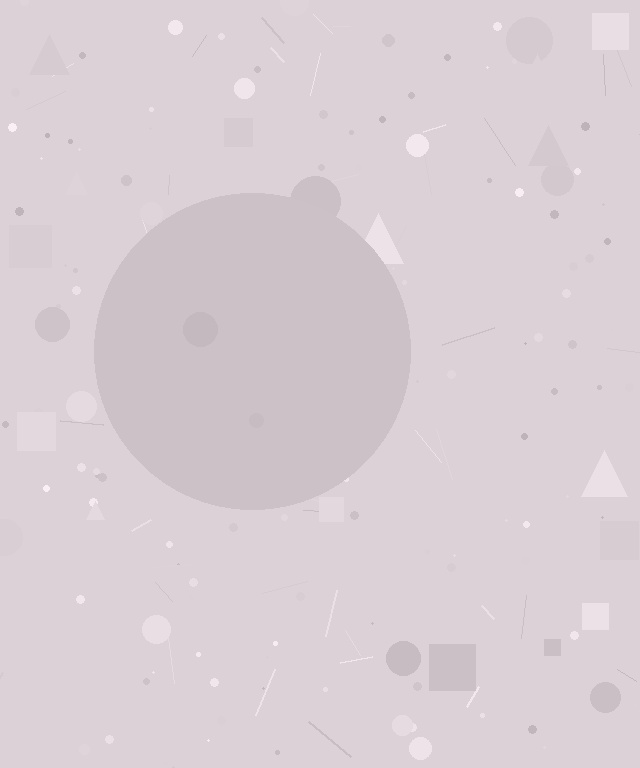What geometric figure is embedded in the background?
A circle is embedded in the background.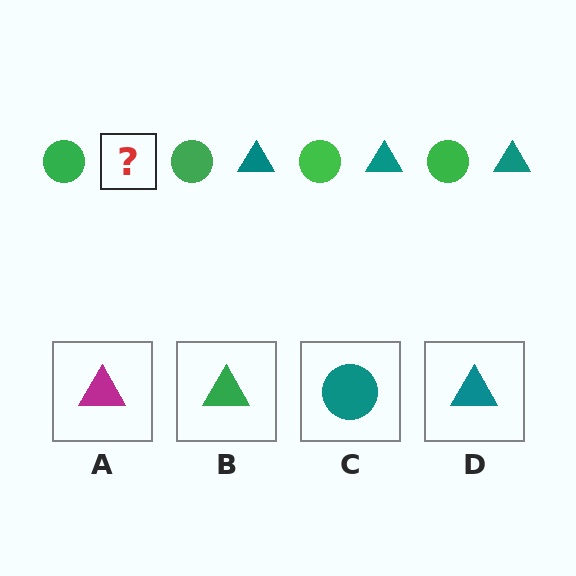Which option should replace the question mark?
Option D.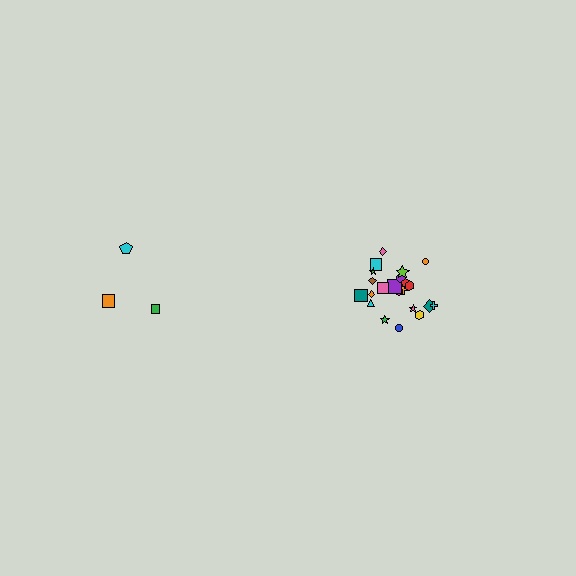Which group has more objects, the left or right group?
The right group.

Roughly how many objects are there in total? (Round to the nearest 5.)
Roughly 25 objects in total.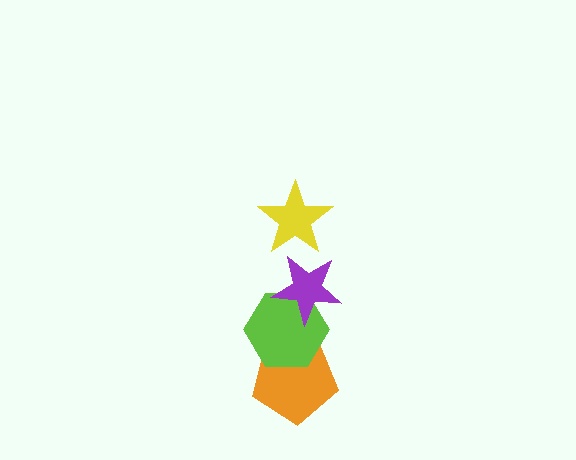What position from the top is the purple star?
The purple star is 2nd from the top.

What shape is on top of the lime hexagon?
The purple star is on top of the lime hexagon.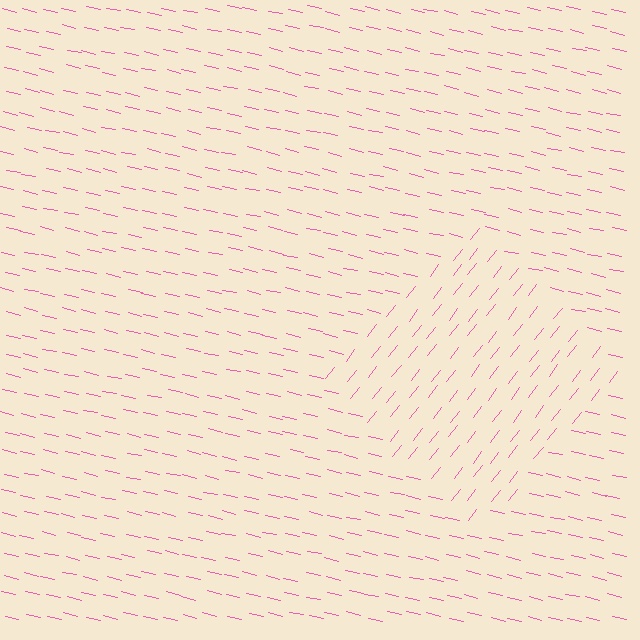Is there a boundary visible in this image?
Yes, there is a texture boundary formed by a change in line orientation.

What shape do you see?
I see a diamond.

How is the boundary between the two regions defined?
The boundary is defined purely by a change in line orientation (approximately 65 degrees difference). All lines are the same color and thickness.